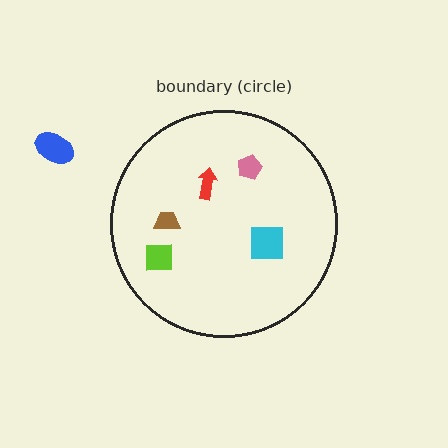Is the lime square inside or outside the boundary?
Inside.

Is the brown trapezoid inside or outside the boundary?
Inside.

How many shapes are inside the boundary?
5 inside, 1 outside.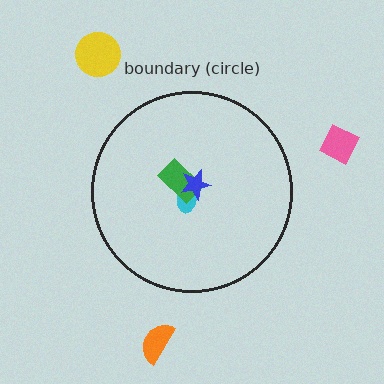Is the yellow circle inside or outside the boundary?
Outside.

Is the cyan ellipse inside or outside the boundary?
Inside.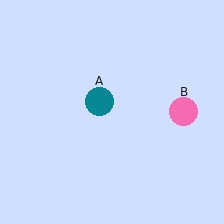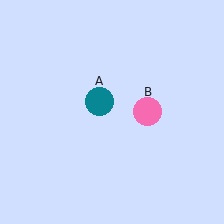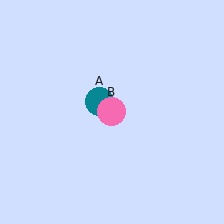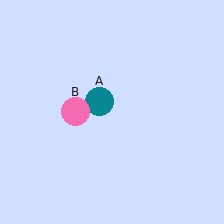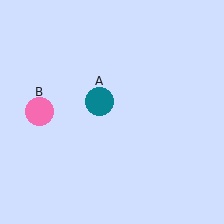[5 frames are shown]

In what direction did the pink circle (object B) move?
The pink circle (object B) moved left.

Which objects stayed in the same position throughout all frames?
Teal circle (object A) remained stationary.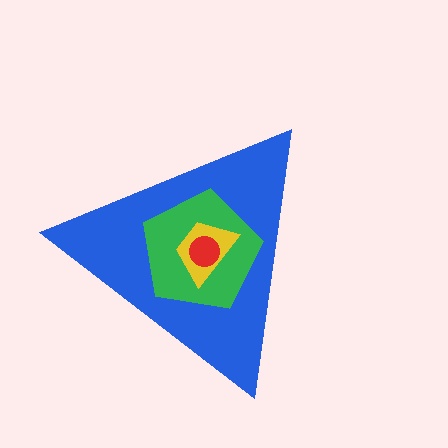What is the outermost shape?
The blue triangle.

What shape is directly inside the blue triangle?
The green pentagon.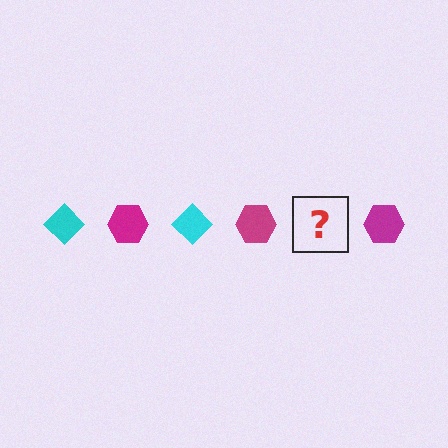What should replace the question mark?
The question mark should be replaced with a cyan diamond.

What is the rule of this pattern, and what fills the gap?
The rule is that the pattern alternates between cyan diamond and magenta hexagon. The gap should be filled with a cyan diamond.